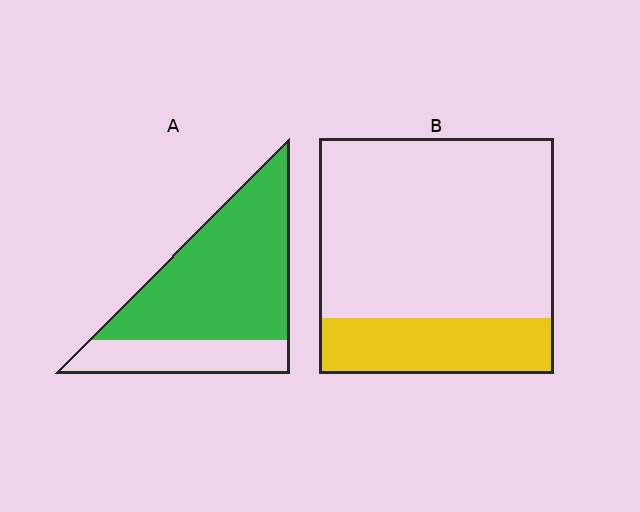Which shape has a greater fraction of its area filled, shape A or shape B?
Shape A.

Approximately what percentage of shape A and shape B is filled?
A is approximately 75% and B is approximately 25%.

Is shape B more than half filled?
No.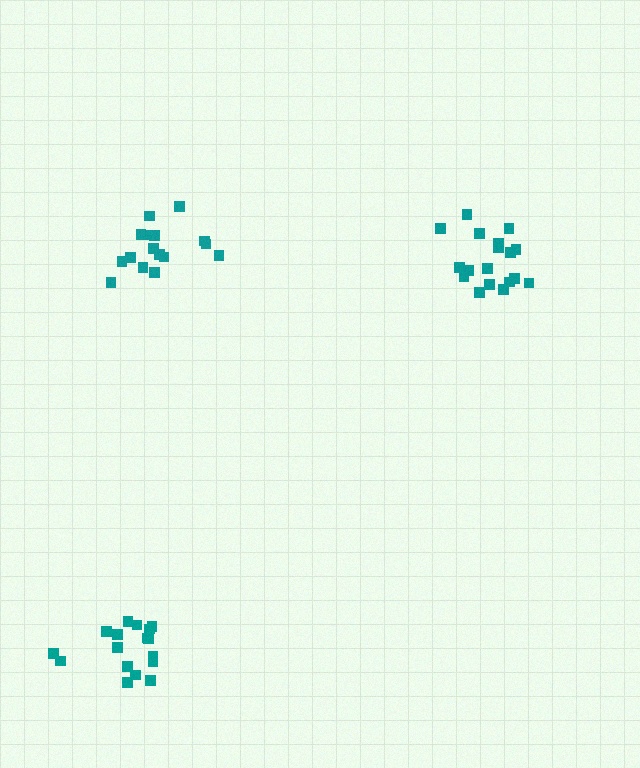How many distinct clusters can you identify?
There are 3 distinct clusters.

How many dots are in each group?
Group 1: 17 dots, Group 2: 18 dots, Group 3: 16 dots (51 total).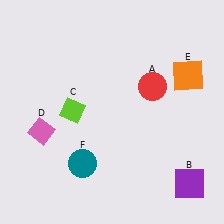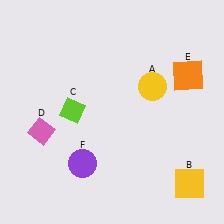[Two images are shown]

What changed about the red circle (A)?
In Image 1, A is red. In Image 2, it changed to yellow.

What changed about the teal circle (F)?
In Image 1, F is teal. In Image 2, it changed to purple.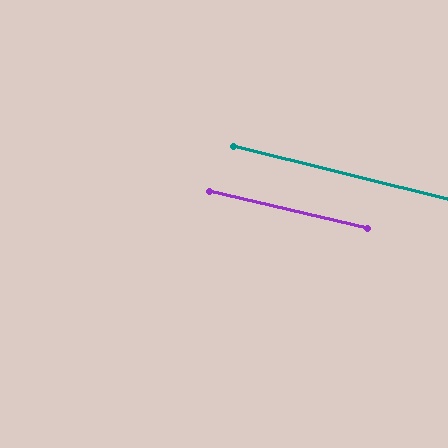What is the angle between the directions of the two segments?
Approximately 1 degree.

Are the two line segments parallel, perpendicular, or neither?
Parallel — their directions differ by only 0.9°.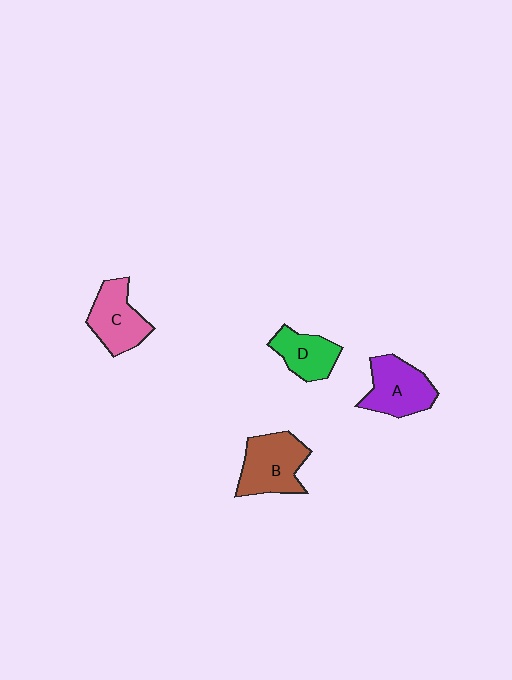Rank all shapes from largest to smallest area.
From largest to smallest: B (brown), A (purple), C (pink), D (green).